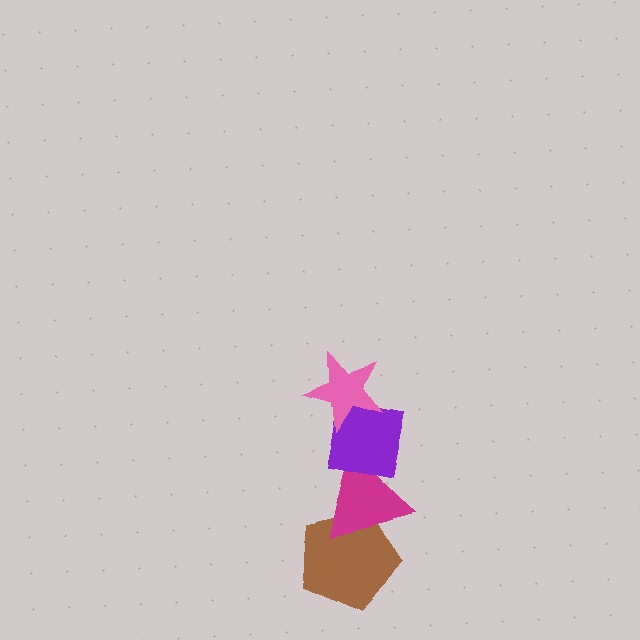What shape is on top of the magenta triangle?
The purple square is on top of the magenta triangle.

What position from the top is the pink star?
The pink star is 1st from the top.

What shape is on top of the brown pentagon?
The magenta triangle is on top of the brown pentagon.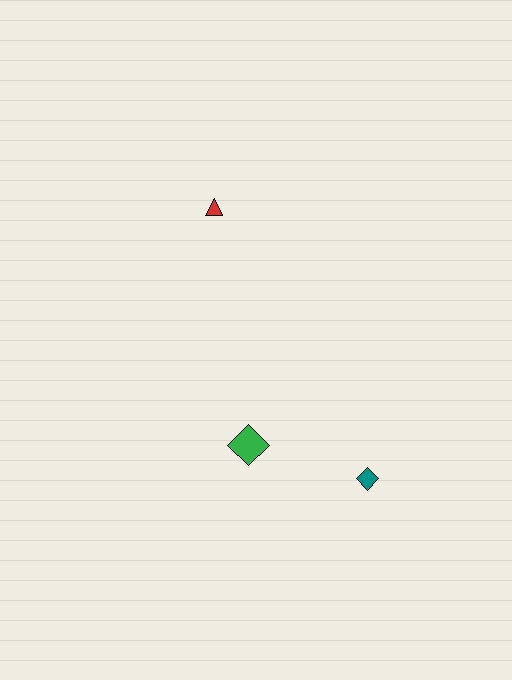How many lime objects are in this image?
There are no lime objects.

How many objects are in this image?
There are 3 objects.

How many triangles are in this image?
There is 1 triangle.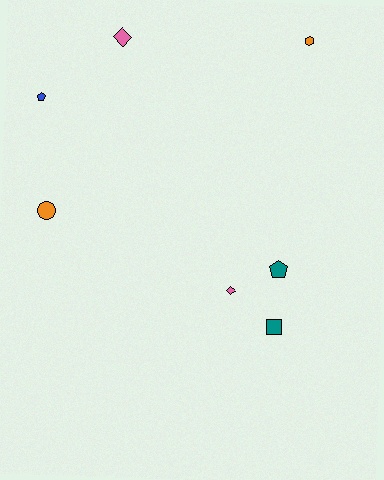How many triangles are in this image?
There are no triangles.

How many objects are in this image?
There are 7 objects.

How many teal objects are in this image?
There are 2 teal objects.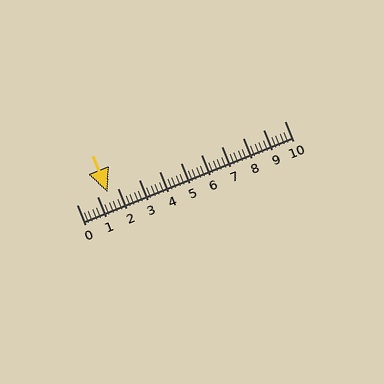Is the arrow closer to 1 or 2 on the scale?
The arrow is closer to 2.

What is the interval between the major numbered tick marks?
The major tick marks are spaced 1 units apart.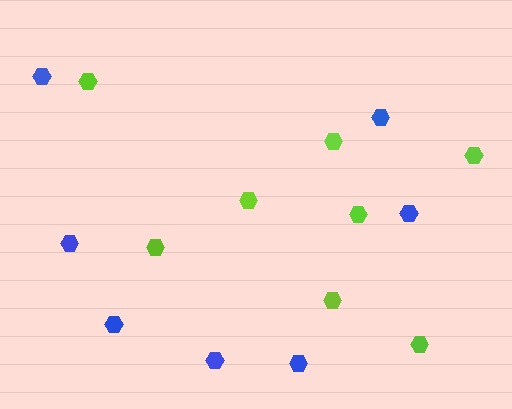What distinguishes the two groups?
There are 2 groups: one group of blue hexagons (7) and one group of lime hexagons (8).